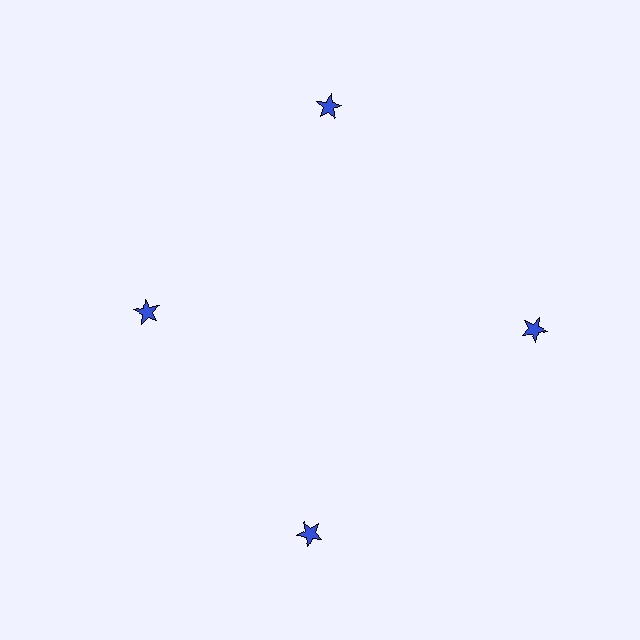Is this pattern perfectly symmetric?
No. The 4 blue stars are arranged in a ring, but one element near the 9 o'clock position is pulled inward toward the center, breaking the 4-fold rotational symmetry.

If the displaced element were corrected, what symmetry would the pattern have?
It would have 4-fold rotational symmetry — the pattern would map onto itself every 90 degrees.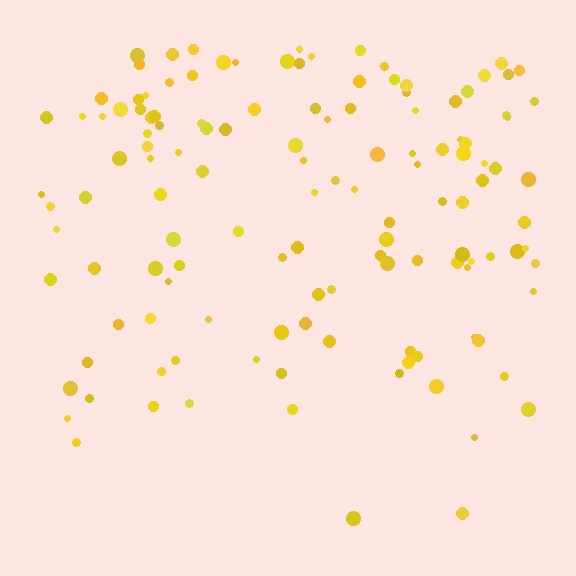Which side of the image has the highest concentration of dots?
The top.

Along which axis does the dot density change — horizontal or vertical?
Vertical.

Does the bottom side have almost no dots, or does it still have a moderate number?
Still a moderate number, just noticeably fewer than the top.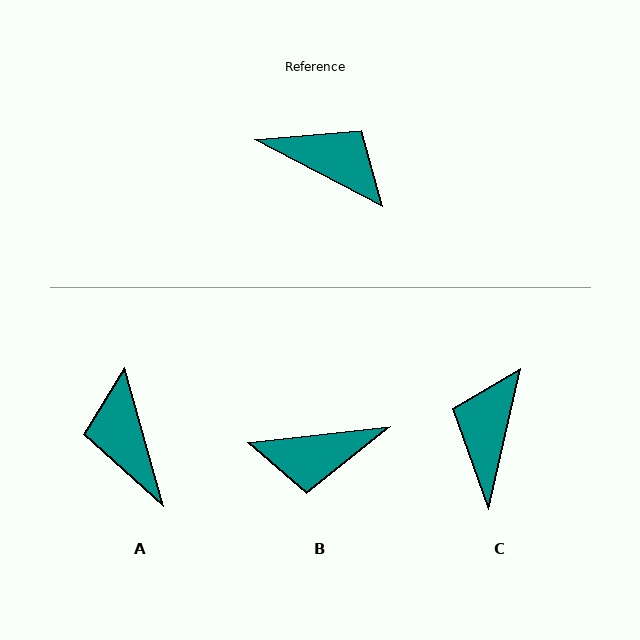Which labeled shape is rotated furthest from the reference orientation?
B, about 146 degrees away.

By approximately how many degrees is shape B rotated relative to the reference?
Approximately 146 degrees clockwise.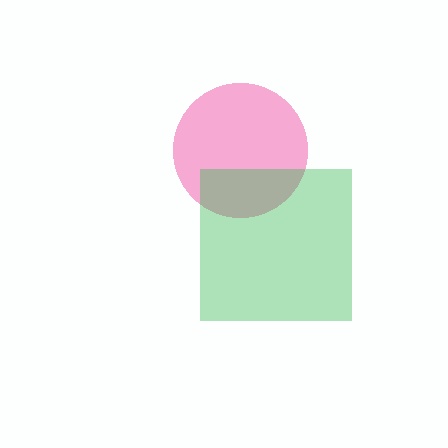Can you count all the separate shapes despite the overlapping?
Yes, there are 2 separate shapes.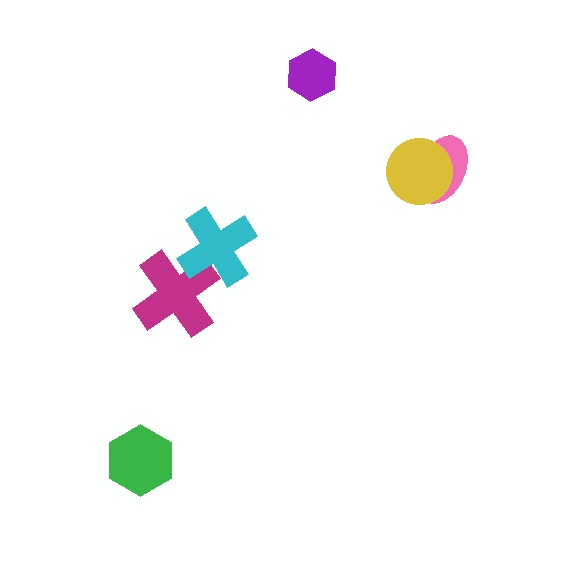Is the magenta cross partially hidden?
Yes, it is partially covered by another shape.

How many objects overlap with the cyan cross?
1 object overlaps with the cyan cross.